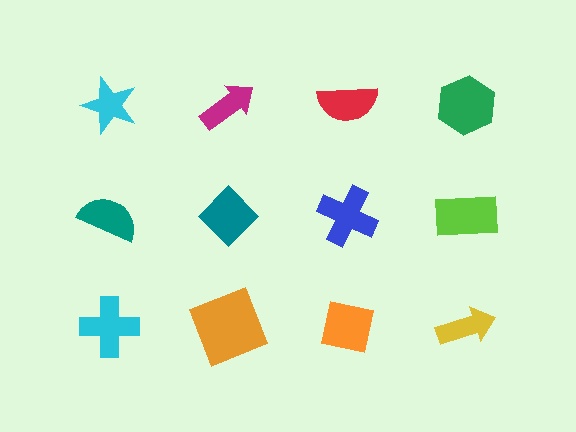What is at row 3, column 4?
A yellow arrow.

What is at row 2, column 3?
A blue cross.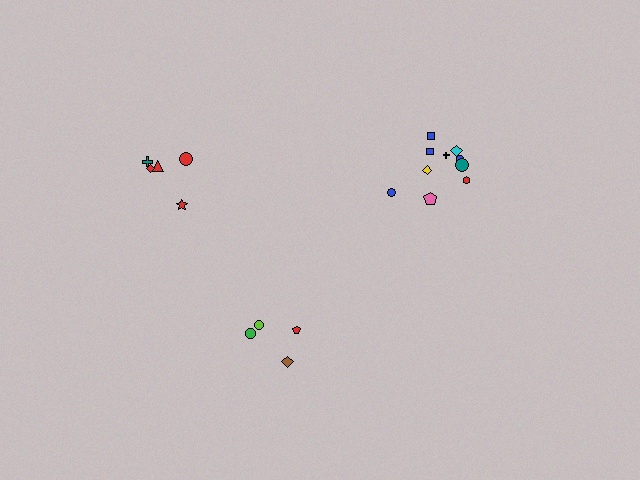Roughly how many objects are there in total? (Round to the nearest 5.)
Roughly 20 objects in total.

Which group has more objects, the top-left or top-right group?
The top-right group.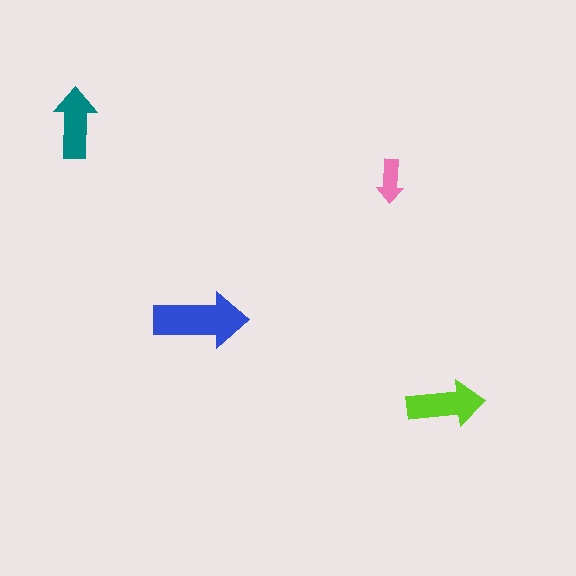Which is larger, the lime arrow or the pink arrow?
The lime one.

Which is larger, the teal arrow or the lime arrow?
The lime one.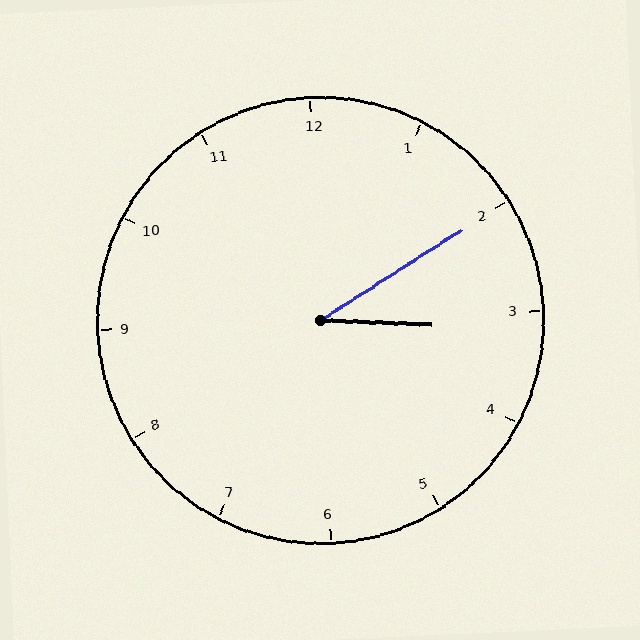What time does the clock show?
3:10.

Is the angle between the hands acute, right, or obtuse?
It is acute.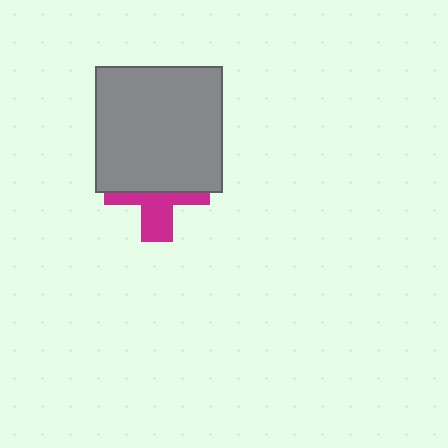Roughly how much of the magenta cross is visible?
A small part of it is visible (roughly 42%).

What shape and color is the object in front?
The object in front is a gray square.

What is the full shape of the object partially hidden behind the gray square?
The partially hidden object is a magenta cross.